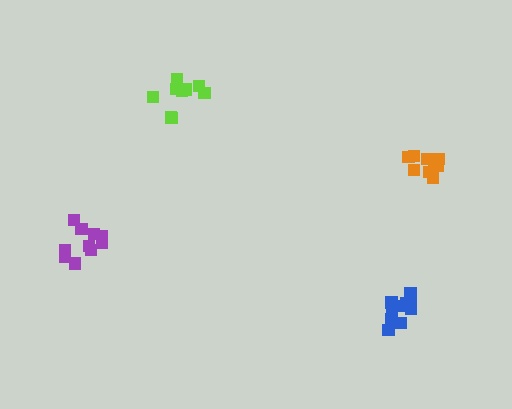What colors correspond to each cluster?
The clusters are colored: blue, orange, lime, purple.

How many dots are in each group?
Group 1: 10 dots, Group 2: 9 dots, Group 3: 9 dots, Group 4: 10 dots (38 total).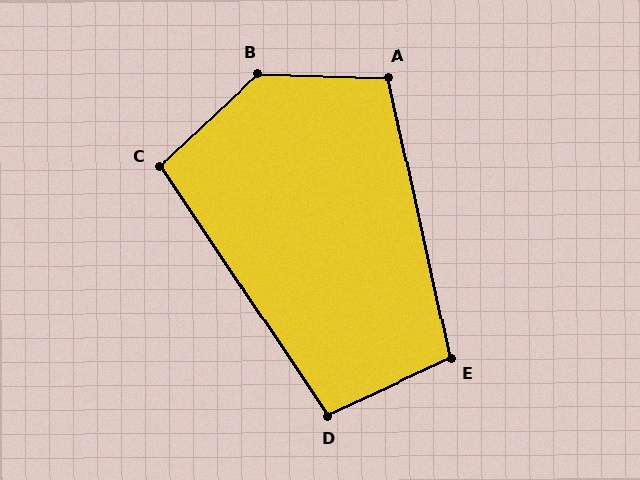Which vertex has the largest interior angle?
B, at approximately 136 degrees.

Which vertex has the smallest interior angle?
D, at approximately 99 degrees.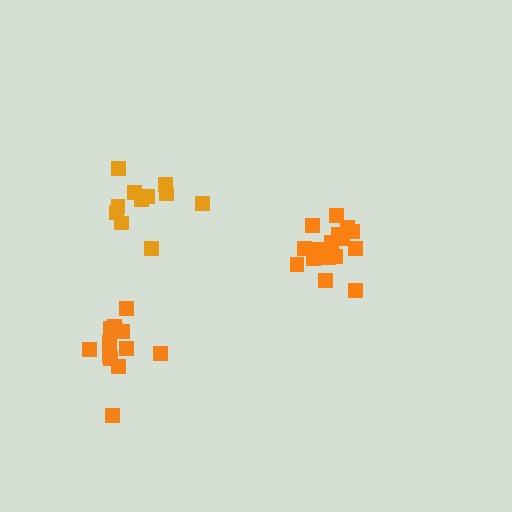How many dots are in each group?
Group 1: 16 dots, Group 2: 13 dots, Group 3: 11 dots (40 total).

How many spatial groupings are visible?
There are 3 spatial groupings.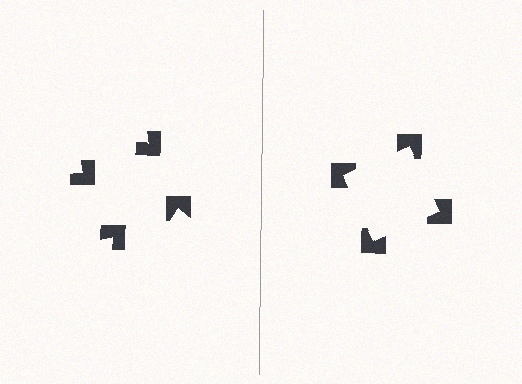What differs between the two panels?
The notched squares are positioned identically on both sides; only the wedge orientations differ. On the right they align to a square; on the left they are misaligned.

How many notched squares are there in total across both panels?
8 — 4 on each side.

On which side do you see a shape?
An illusory square appears on the right side. On the left side the wedge cuts are rotated, so no coherent shape forms.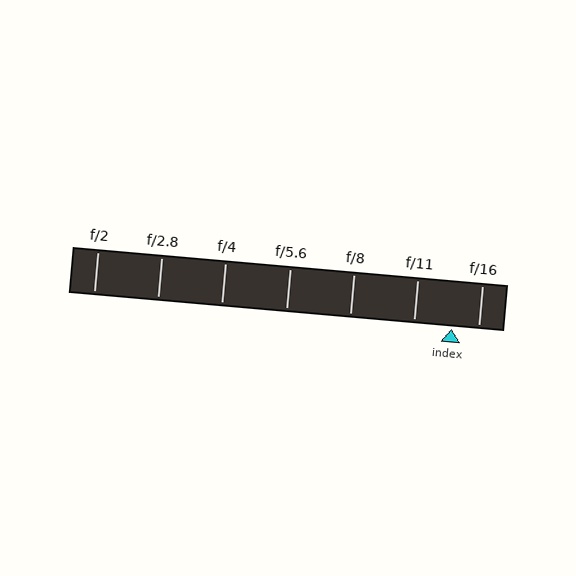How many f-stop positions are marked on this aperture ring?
There are 7 f-stop positions marked.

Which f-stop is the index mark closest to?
The index mark is closest to f/16.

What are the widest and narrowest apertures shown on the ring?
The widest aperture shown is f/2 and the narrowest is f/16.